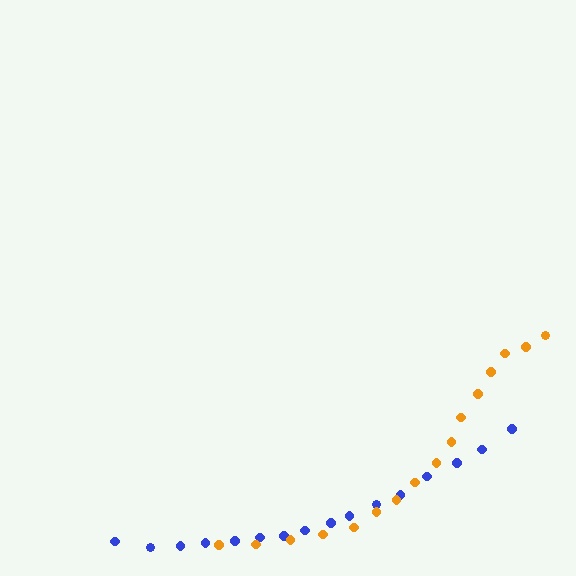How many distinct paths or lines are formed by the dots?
There are 2 distinct paths.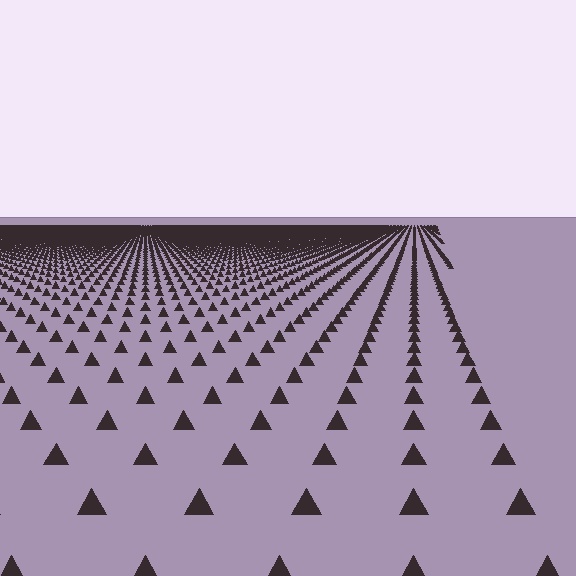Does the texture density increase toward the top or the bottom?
Density increases toward the top.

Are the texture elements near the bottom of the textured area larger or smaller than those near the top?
Larger. Near the bottom, elements are closer to the viewer and appear at a bigger on-screen size.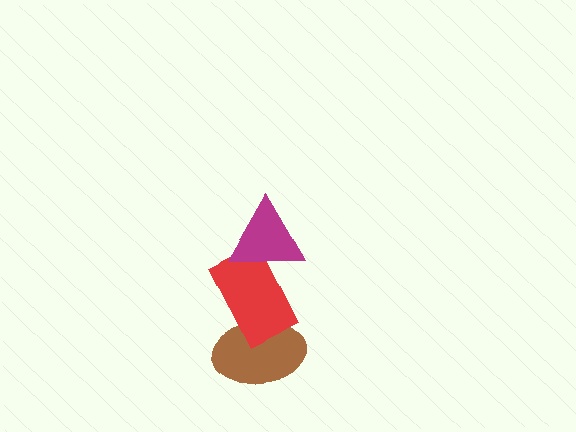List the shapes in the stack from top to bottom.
From top to bottom: the magenta triangle, the red rectangle, the brown ellipse.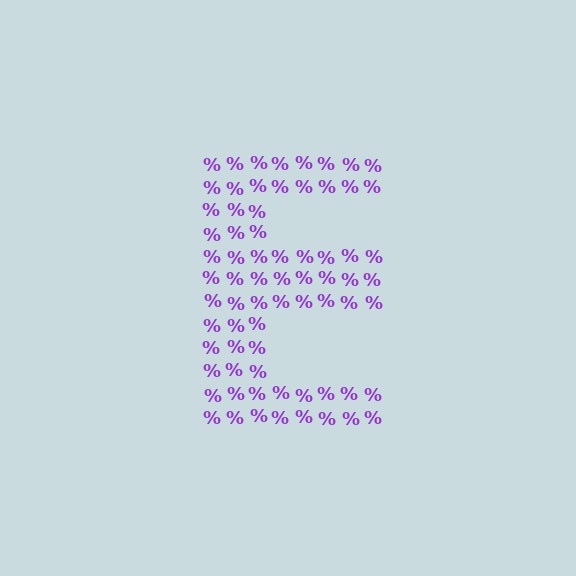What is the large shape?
The large shape is the letter E.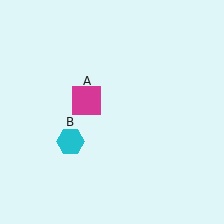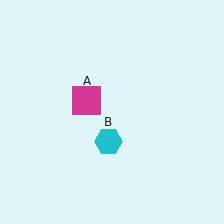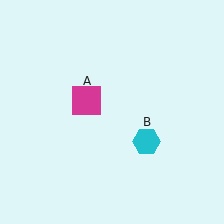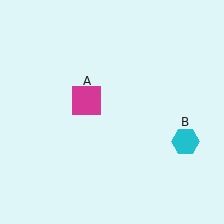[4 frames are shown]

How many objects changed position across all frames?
1 object changed position: cyan hexagon (object B).